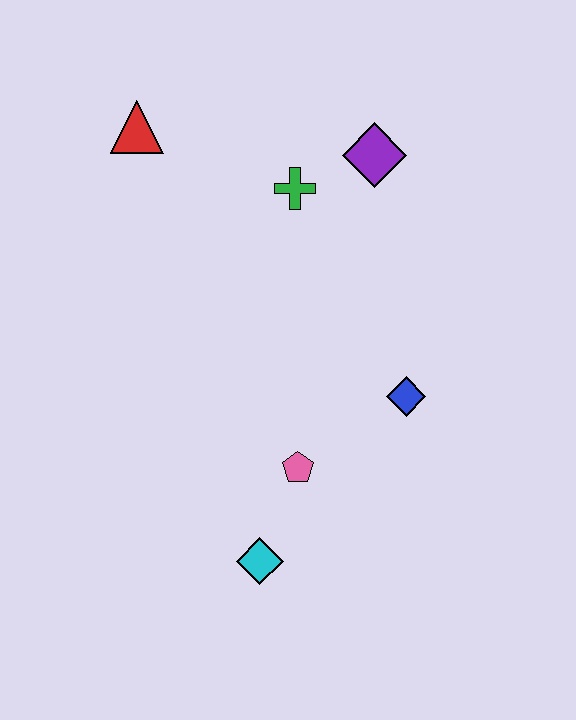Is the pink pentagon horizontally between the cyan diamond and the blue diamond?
Yes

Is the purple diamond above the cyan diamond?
Yes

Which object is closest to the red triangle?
The green cross is closest to the red triangle.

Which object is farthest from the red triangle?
The cyan diamond is farthest from the red triangle.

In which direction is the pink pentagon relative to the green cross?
The pink pentagon is below the green cross.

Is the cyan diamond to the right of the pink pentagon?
No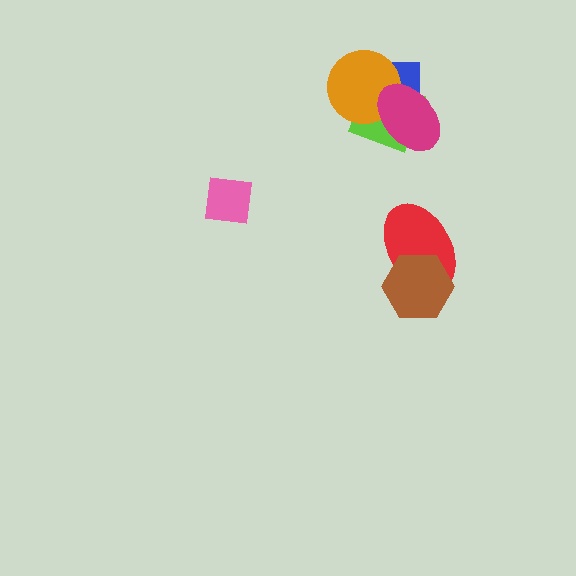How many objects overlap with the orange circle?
3 objects overlap with the orange circle.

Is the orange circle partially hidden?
Yes, it is partially covered by another shape.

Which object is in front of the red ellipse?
The brown hexagon is in front of the red ellipse.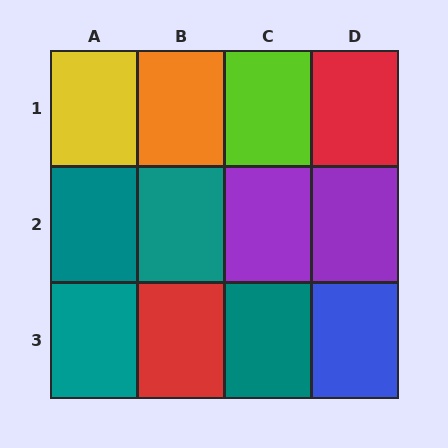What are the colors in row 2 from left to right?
Teal, teal, purple, purple.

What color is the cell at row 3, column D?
Blue.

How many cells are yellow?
1 cell is yellow.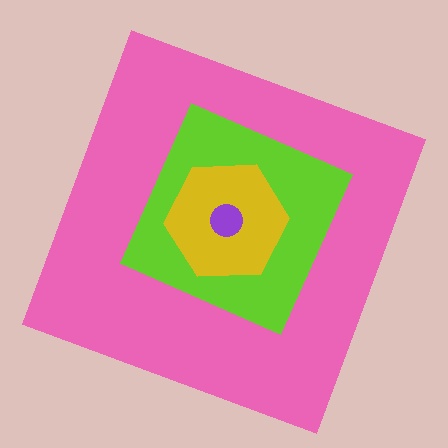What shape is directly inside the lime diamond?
The yellow hexagon.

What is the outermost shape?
The pink square.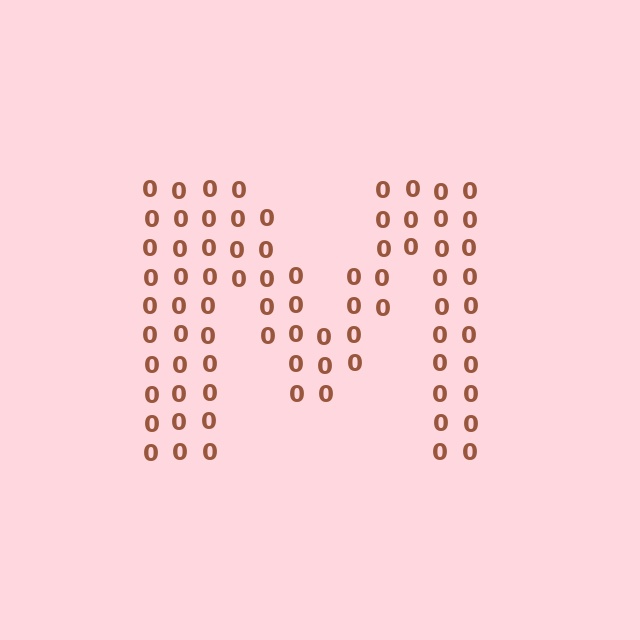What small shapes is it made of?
It is made of small digit 0's.